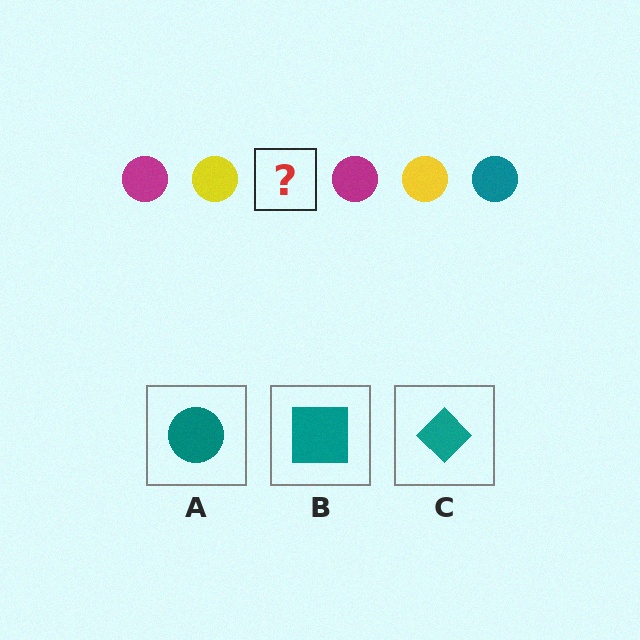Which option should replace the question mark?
Option A.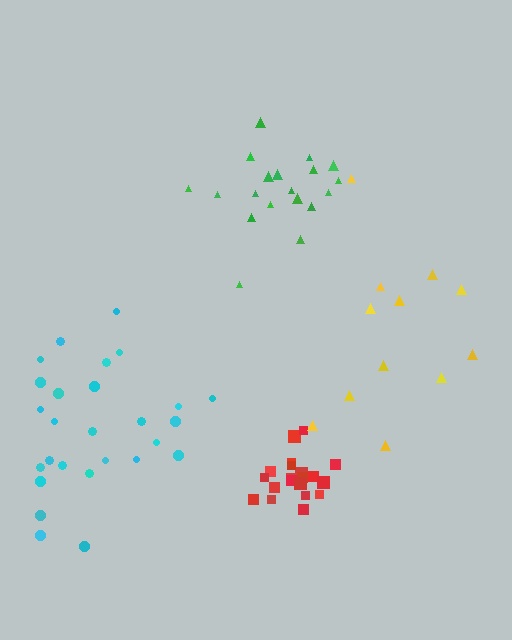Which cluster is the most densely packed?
Red.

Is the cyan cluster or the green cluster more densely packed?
Green.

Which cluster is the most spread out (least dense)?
Yellow.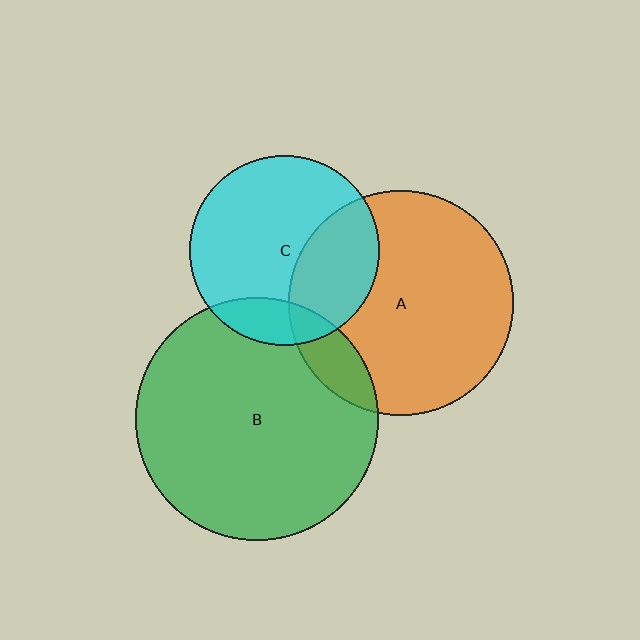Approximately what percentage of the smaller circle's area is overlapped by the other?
Approximately 30%.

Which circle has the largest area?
Circle B (green).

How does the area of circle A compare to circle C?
Approximately 1.4 times.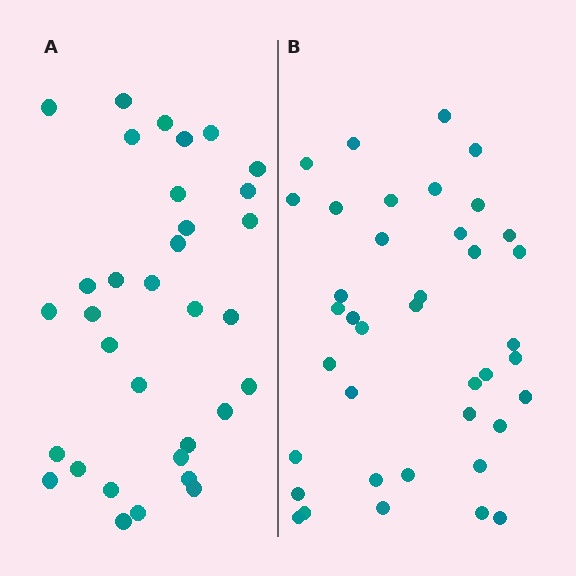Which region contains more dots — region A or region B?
Region B (the right region) has more dots.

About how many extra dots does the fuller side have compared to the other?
Region B has about 6 more dots than region A.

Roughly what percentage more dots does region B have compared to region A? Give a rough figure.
About 20% more.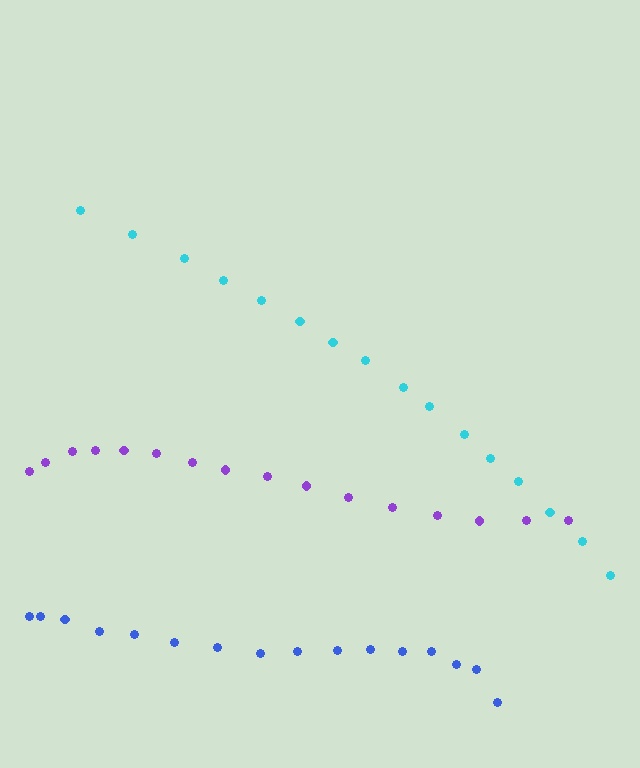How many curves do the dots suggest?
There are 3 distinct paths.